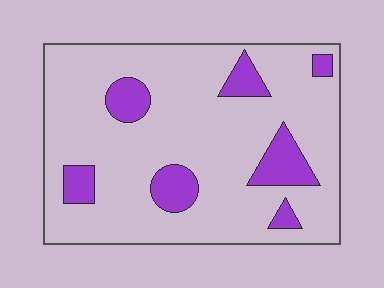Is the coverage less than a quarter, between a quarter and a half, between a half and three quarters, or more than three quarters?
Less than a quarter.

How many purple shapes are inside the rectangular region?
7.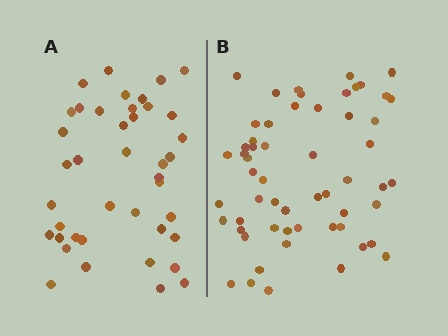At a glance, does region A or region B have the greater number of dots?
Region B (the right region) has more dots.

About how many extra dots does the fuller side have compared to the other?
Region B has approximately 15 more dots than region A.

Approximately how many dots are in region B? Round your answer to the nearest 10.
About 60 dots. (The exact count is 57, which rounds to 60.)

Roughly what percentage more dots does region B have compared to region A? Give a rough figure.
About 40% more.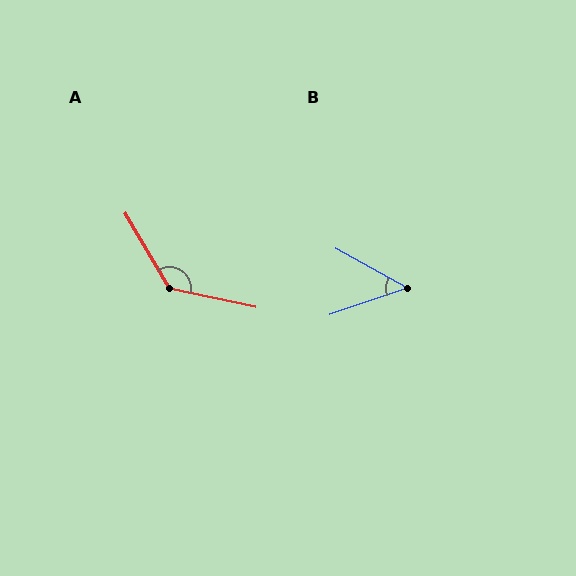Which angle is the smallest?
B, at approximately 48 degrees.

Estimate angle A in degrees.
Approximately 132 degrees.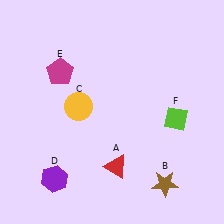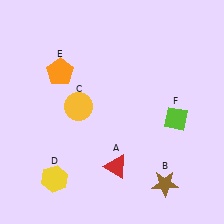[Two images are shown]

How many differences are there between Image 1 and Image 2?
There are 2 differences between the two images.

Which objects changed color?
D changed from purple to yellow. E changed from magenta to orange.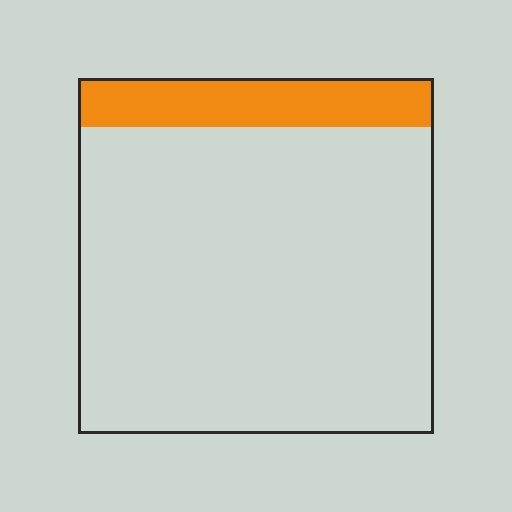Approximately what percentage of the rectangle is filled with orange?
Approximately 15%.